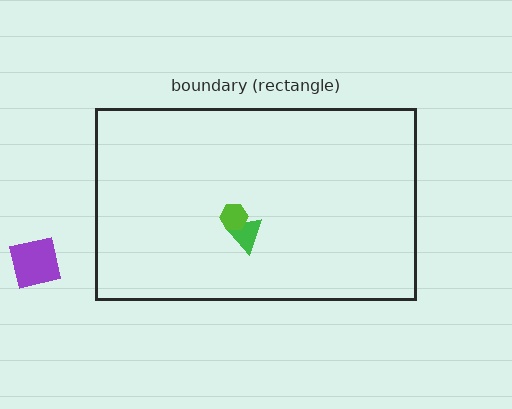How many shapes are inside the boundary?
2 inside, 1 outside.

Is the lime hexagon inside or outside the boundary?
Inside.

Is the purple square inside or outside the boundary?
Outside.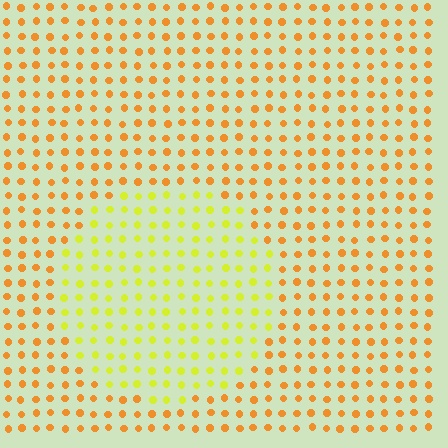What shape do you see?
I see a circle.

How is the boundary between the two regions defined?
The boundary is defined purely by a slight shift in hue (about 38 degrees). Spacing, size, and orientation are identical on both sides.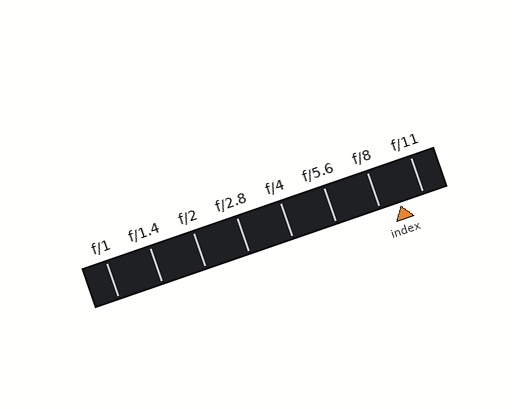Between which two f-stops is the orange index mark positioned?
The index mark is between f/8 and f/11.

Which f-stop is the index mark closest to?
The index mark is closest to f/8.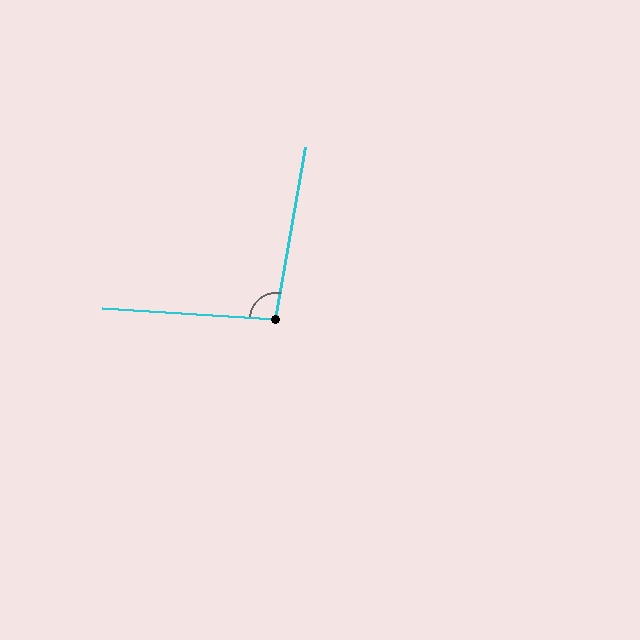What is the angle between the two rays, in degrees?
Approximately 96 degrees.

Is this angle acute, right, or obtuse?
It is obtuse.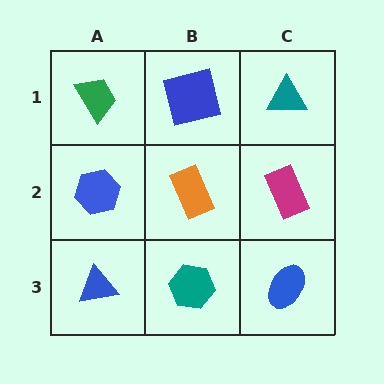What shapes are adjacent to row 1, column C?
A magenta rectangle (row 2, column C), a blue square (row 1, column B).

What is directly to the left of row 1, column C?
A blue square.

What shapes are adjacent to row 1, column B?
An orange rectangle (row 2, column B), a green trapezoid (row 1, column A), a teal triangle (row 1, column C).